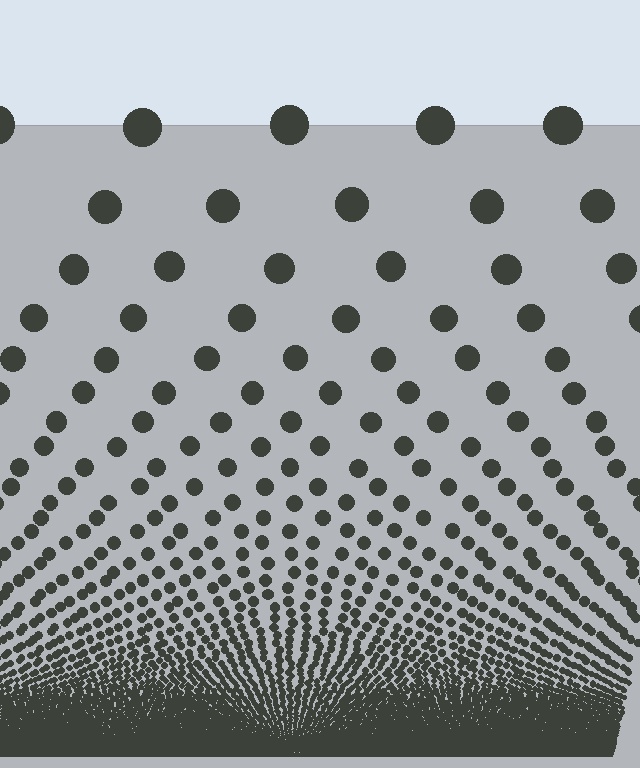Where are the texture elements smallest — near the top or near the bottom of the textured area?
Near the bottom.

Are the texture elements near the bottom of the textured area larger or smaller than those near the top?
Smaller. The gradient is inverted — elements near the bottom are smaller and denser.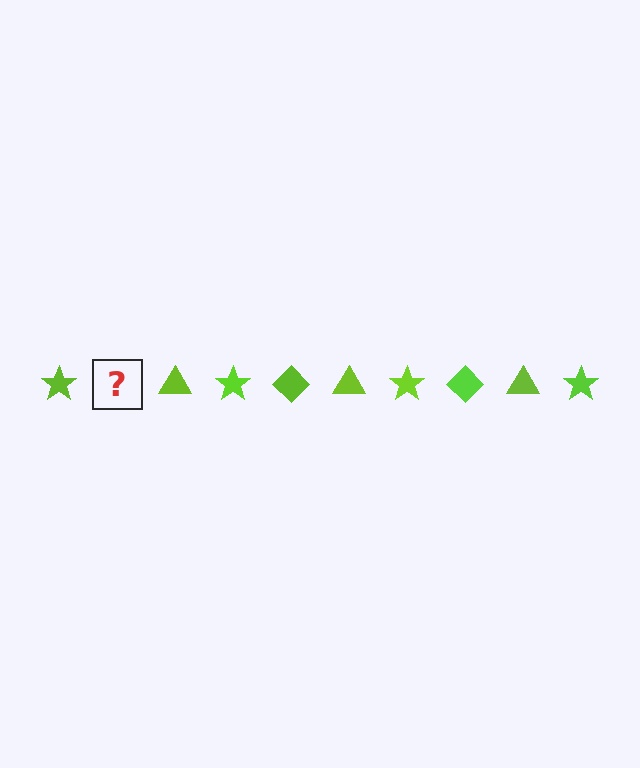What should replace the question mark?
The question mark should be replaced with a lime diamond.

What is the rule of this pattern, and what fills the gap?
The rule is that the pattern cycles through star, diamond, triangle shapes in lime. The gap should be filled with a lime diamond.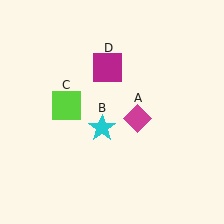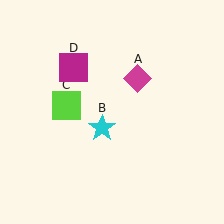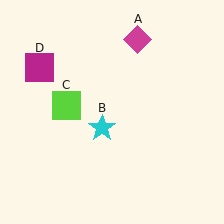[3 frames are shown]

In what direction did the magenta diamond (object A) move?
The magenta diamond (object A) moved up.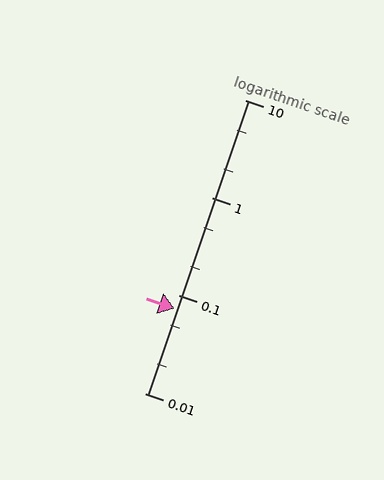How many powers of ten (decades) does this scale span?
The scale spans 3 decades, from 0.01 to 10.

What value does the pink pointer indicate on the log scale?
The pointer indicates approximately 0.074.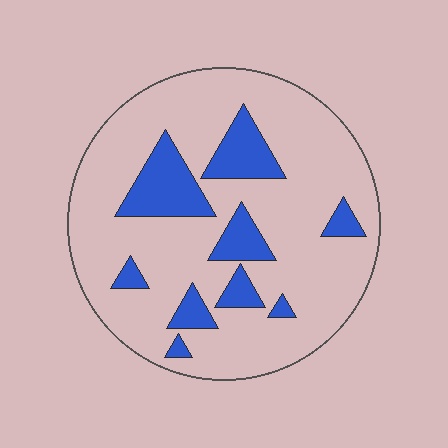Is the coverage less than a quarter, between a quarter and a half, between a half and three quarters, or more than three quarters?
Less than a quarter.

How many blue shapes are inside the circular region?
9.